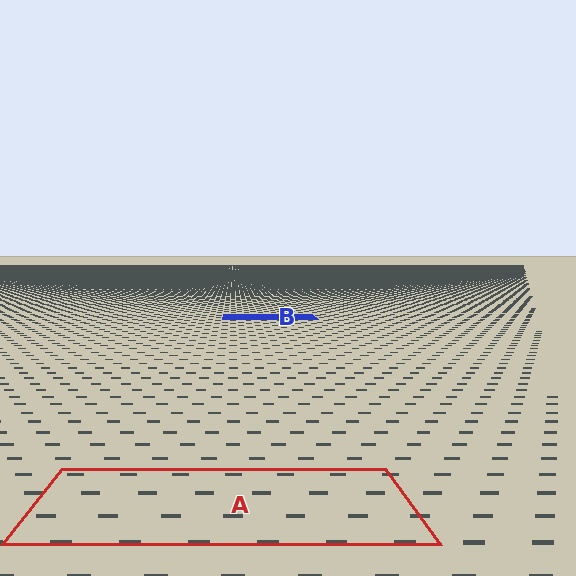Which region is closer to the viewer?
Region A is closer. The texture elements there are larger and more spread out.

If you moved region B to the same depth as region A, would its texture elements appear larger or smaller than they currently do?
They would appear larger. At a closer depth, the same texture elements are projected at a bigger on-screen size.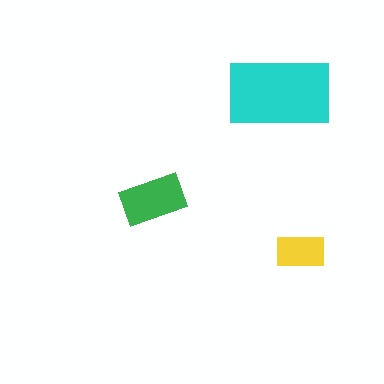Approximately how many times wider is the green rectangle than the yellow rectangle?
About 1.5 times wider.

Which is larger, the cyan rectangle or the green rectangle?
The cyan one.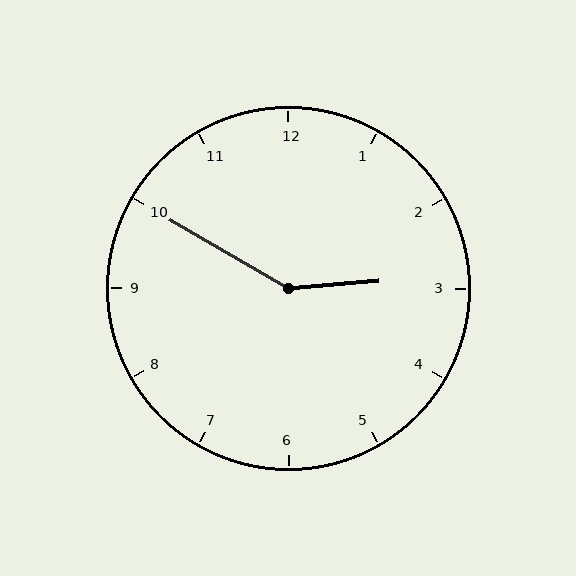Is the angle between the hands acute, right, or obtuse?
It is obtuse.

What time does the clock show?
2:50.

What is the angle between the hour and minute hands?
Approximately 145 degrees.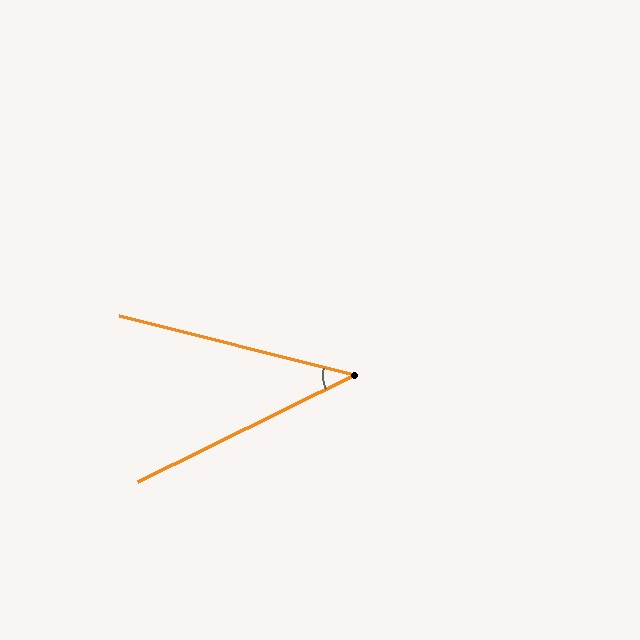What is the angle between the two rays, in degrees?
Approximately 40 degrees.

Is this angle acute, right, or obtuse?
It is acute.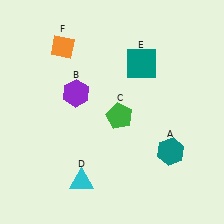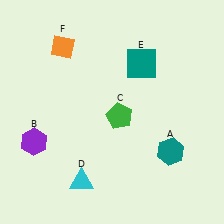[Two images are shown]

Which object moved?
The purple hexagon (B) moved down.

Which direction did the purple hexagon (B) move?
The purple hexagon (B) moved down.